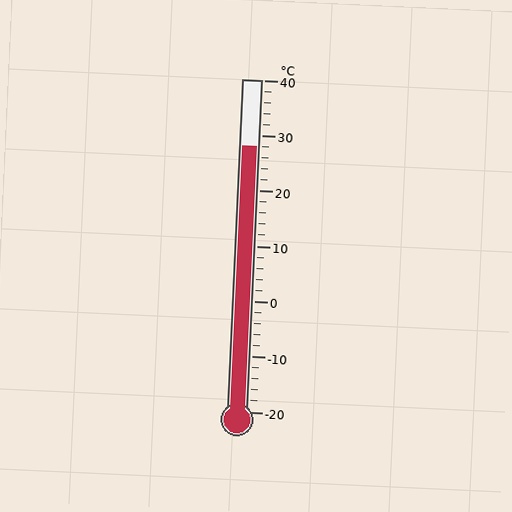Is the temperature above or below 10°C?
The temperature is above 10°C.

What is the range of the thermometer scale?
The thermometer scale ranges from -20°C to 40°C.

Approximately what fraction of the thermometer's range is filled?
The thermometer is filled to approximately 80% of its range.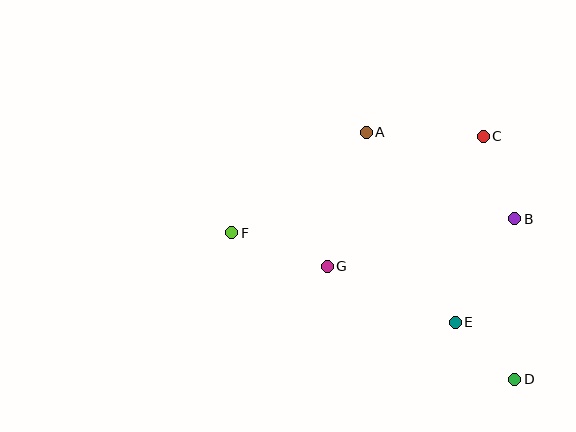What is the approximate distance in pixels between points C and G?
The distance between C and G is approximately 203 pixels.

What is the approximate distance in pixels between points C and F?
The distance between C and F is approximately 270 pixels.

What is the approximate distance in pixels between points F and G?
The distance between F and G is approximately 101 pixels.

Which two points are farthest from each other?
Points D and F are farthest from each other.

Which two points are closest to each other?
Points D and E are closest to each other.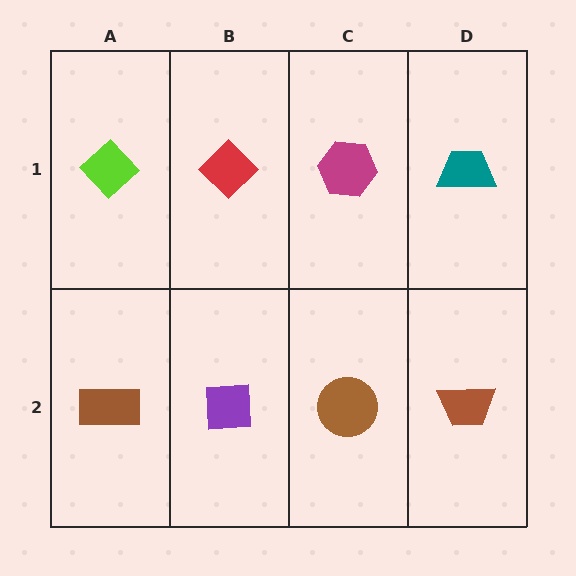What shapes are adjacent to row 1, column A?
A brown rectangle (row 2, column A), a red diamond (row 1, column B).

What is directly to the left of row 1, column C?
A red diamond.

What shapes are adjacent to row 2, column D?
A teal trapezoid (row 1, column D), a brown circle (row 2, column C).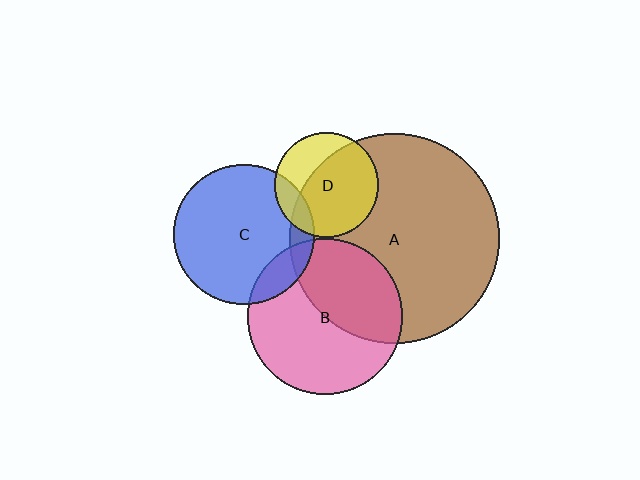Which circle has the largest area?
Circle A (brown).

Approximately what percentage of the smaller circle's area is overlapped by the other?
Approximately 15%.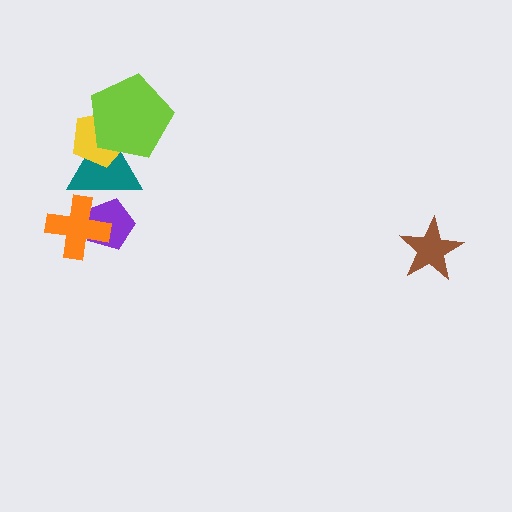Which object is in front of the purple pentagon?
The orange cross is in front of the purple pentagon.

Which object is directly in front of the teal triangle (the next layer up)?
The purple pentagon is directly in front of the teal triangle.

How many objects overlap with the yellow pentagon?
2 objects overlap with the yellow pentagon.